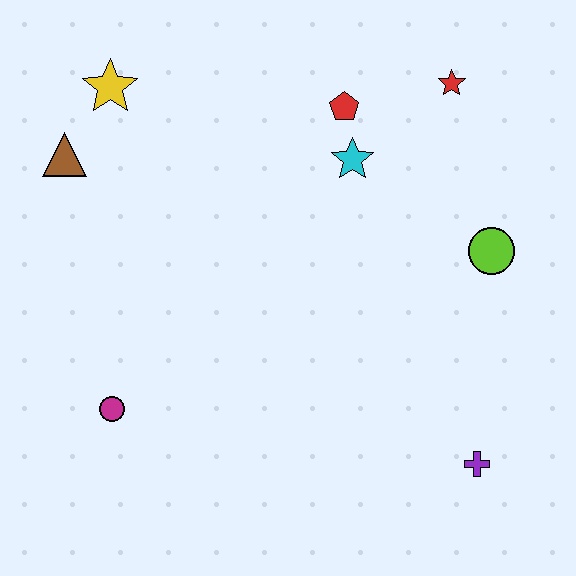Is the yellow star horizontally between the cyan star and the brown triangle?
Yes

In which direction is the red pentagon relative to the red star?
The red pentagon is to the left of the red star.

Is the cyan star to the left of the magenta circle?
No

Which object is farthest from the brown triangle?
The purple cross is farthest from the brown triangle.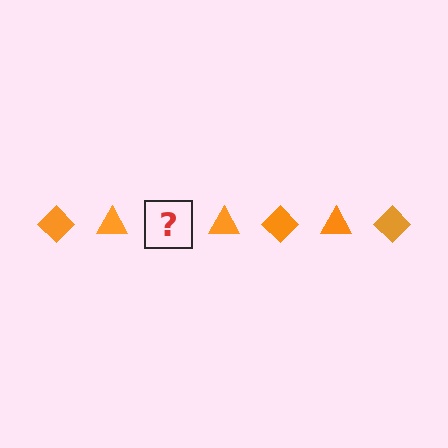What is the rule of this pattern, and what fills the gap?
The rule is that the pattern cycles through diamond, triangle shapes in orange. The gap should be filled with an orange diamond.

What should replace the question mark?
The question mark should be replaced with an orange diamond.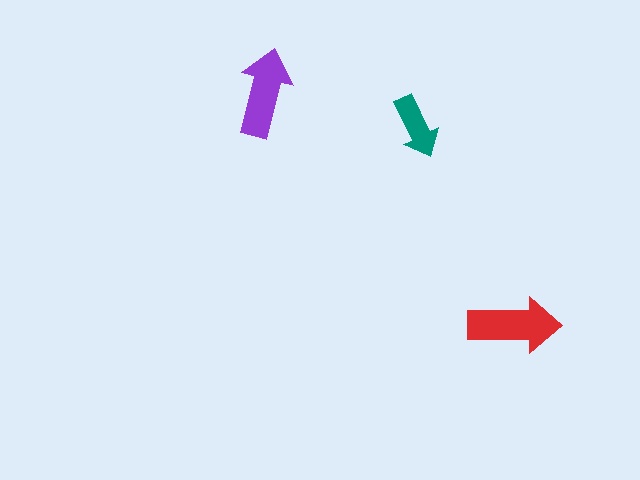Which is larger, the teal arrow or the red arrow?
The red one.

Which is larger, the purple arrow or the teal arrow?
The purple one.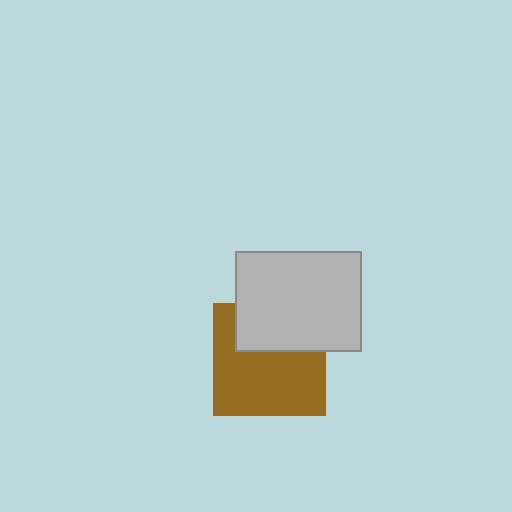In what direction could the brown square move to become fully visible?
The brown square could move down. That would shift it out from behind the light gray rectangle entirely.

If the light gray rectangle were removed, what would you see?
You would see the complete brown square.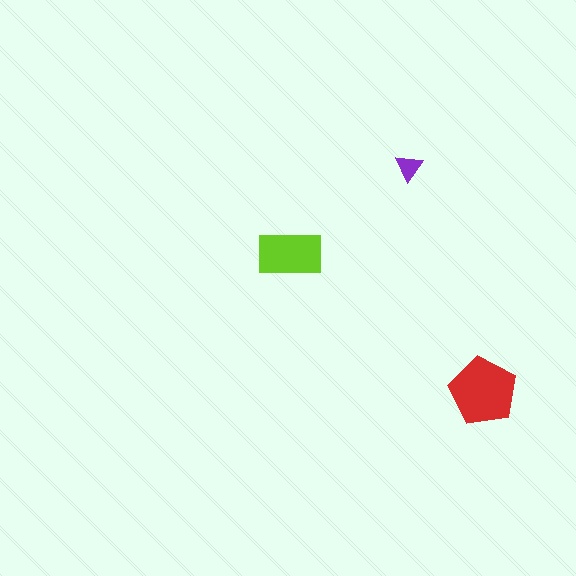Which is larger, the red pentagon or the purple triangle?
The red pentagon.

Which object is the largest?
The red pentagon.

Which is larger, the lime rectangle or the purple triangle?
The lime rectangle.